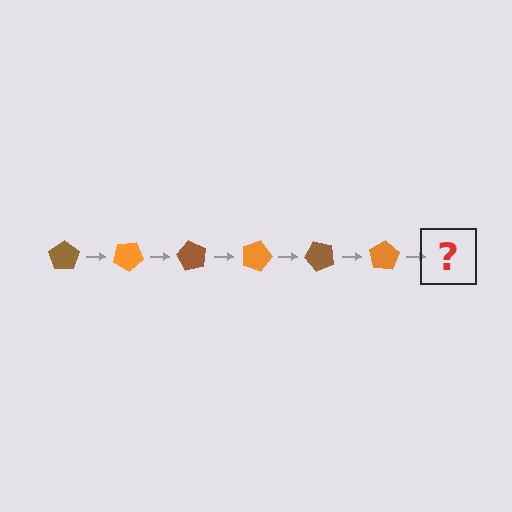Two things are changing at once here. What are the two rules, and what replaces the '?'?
The two rules are that it rotates 30 degrees each step and the color cycles through brown and orange. The '?' should be a brown pentagon, rotated 180 degrees from the start.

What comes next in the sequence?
The next element should be a brown pentagon, rotated 180 degrees from the start.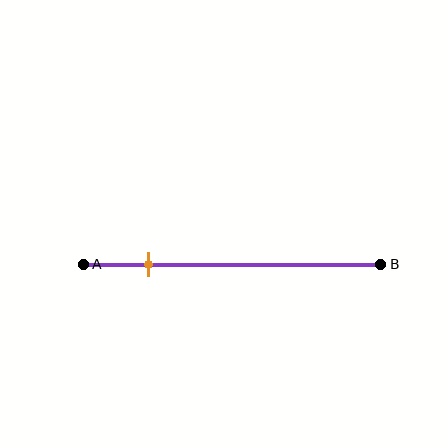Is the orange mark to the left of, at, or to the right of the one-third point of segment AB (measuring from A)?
The orange mark is to the left of the one-third point of segment AB.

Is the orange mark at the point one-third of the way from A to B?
No, the mark is at about 20% from A, not at the 33% one-third point.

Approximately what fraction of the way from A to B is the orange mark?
The orange mark is approximately 20% of the way from A to B.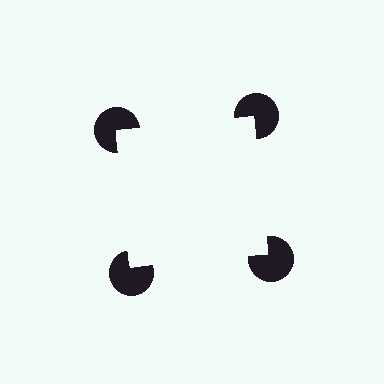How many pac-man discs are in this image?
There are 4 — one at each vertex of the illusory square.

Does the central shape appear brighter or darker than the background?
It typically appears slightly brighter than the background, even though no actual brightness change is drawn.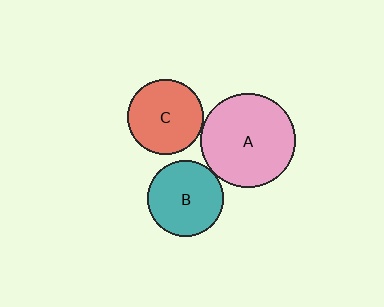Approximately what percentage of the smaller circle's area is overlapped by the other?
Approximately 5%.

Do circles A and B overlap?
Yes.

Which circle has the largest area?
Circle A (pink).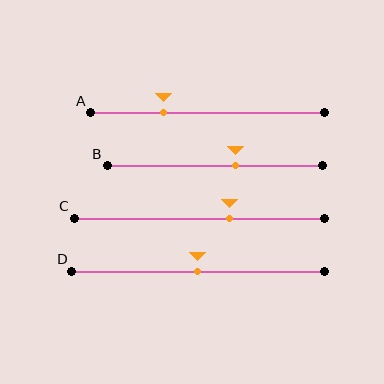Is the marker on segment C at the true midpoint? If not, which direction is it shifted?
No, the marker on segment C is shifted to the right by about 12% of the segment length.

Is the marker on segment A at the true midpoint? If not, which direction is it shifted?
No, the marker on segment A is shifted to the left by about 19% of the segment length.